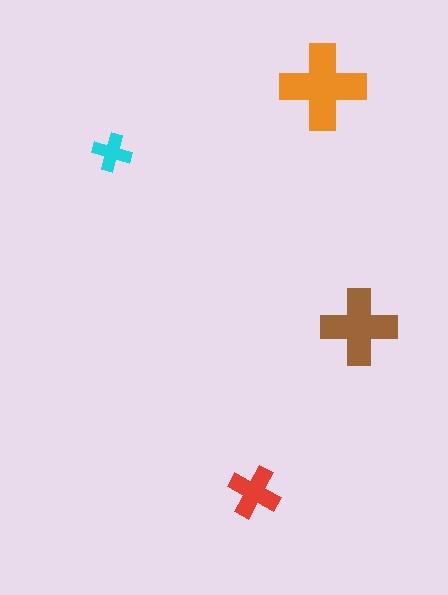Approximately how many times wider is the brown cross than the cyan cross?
About 2 times wider.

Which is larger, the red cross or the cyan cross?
The red one.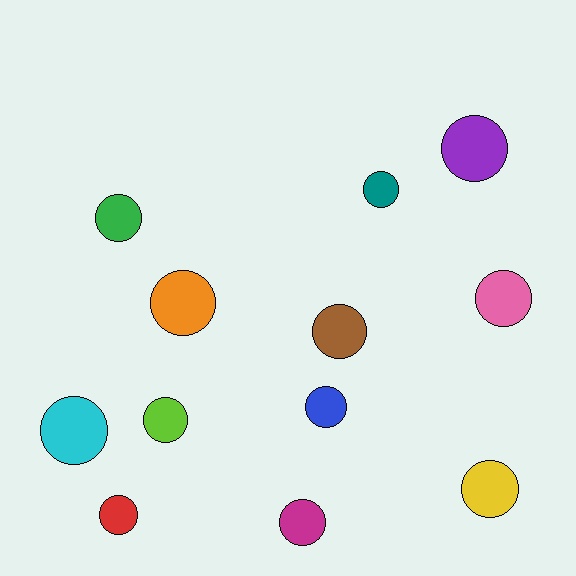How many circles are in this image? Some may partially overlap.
There are 12 circles.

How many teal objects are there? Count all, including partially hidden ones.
There is 1 teal object.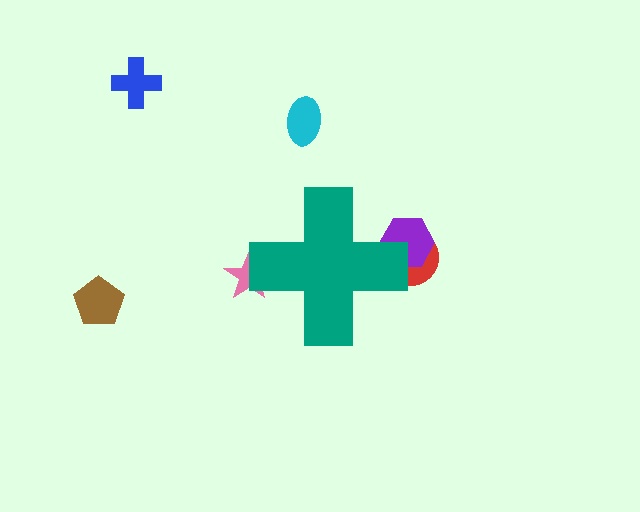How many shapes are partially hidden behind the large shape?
3 shapes are partially hidden.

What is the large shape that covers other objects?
A teal cross.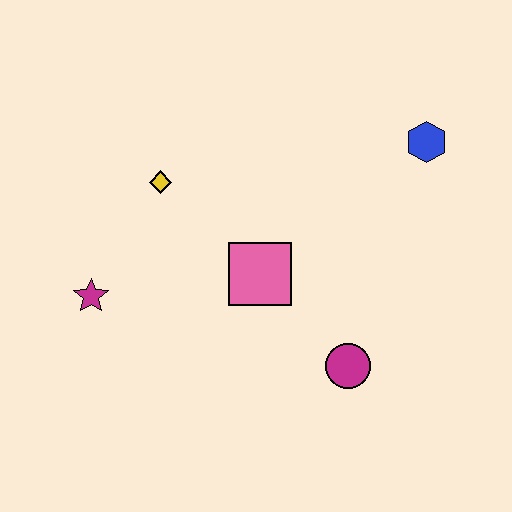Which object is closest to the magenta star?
The yellow diamond is closest to the magenta star.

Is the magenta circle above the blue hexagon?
No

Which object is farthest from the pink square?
The blue hexagon is farthest from the pink square.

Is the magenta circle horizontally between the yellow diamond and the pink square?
No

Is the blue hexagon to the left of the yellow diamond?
No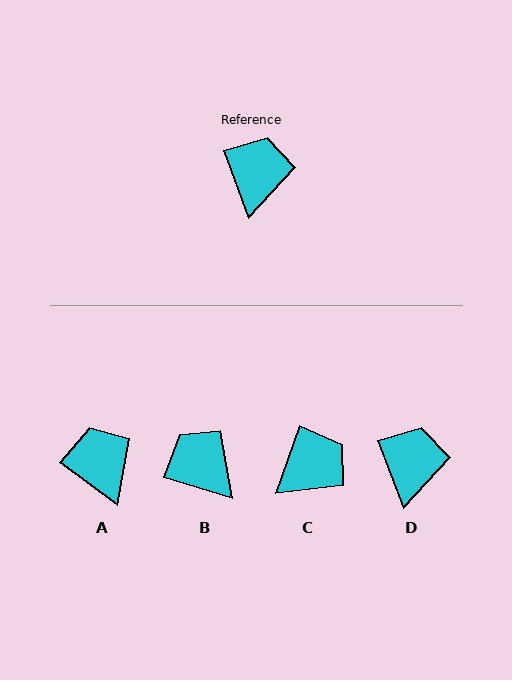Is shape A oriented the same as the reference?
No, it is off by about 33 degrees.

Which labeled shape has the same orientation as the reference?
D.